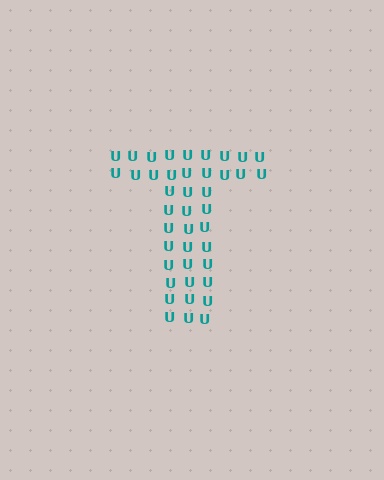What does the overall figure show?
The overall figure shows the letter T.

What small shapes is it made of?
It is made of small letter U's.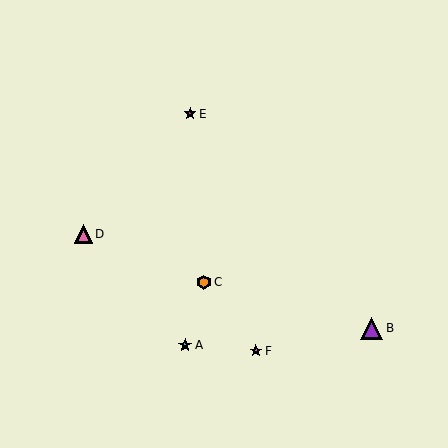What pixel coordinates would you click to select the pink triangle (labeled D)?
Click at (83, 234) to select the pink triangle D.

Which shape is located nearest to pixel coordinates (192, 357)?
The cyan star (labeled A) at (185, 345) is nearest to that location.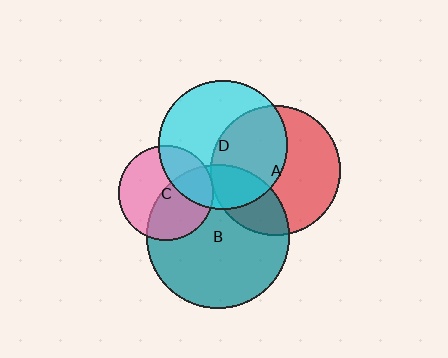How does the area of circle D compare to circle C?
Approximately 1.8 times.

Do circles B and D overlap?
Yes.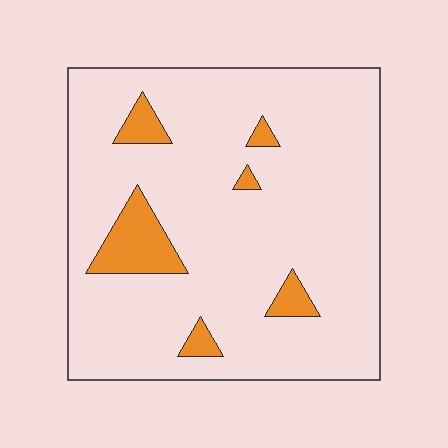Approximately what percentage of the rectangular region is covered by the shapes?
Approximately 10%.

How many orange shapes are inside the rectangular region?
6.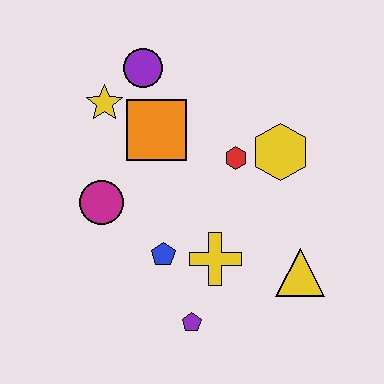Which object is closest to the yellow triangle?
The yellow cross is closest to the yellow triangle.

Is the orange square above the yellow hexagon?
Yes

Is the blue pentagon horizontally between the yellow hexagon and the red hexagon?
No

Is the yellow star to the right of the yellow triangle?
No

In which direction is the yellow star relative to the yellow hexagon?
The yellow star is to the left of the yellow hexagon.